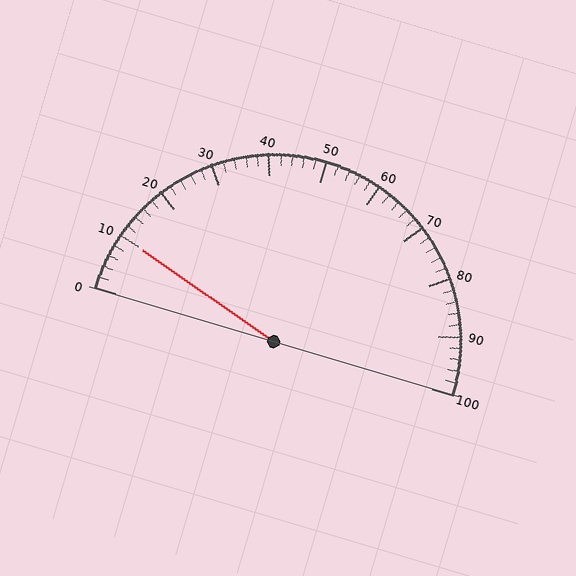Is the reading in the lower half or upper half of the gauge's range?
The reading is in the lower half of the range (0 to 100).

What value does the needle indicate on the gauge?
The needle indicates approximately 10.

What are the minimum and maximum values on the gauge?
The gauge ranges from 0 to 100.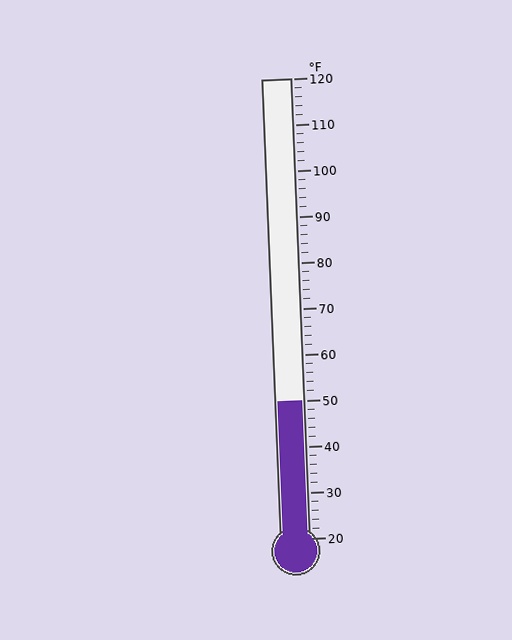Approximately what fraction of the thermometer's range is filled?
The thermometer is filled to approximately 30% of its range.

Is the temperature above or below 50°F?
The temperature is at 50°F.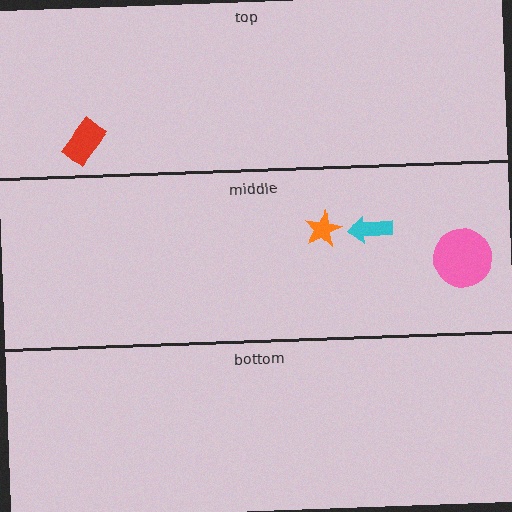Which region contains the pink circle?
The middle region.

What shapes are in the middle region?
The cyan arrow, the orange star, the pink circle.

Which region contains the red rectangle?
The top region.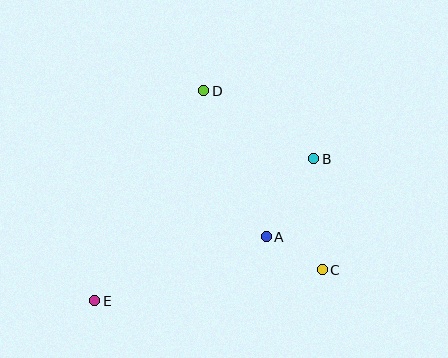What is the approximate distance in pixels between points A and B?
The distance between A and B is approximately 91 pixels.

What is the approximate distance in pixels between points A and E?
The distance between A and E is approximately 183 pixels.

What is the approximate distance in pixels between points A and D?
The distance between A and D is approximately 159 pixels.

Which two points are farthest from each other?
Points B and E are farthest from each other.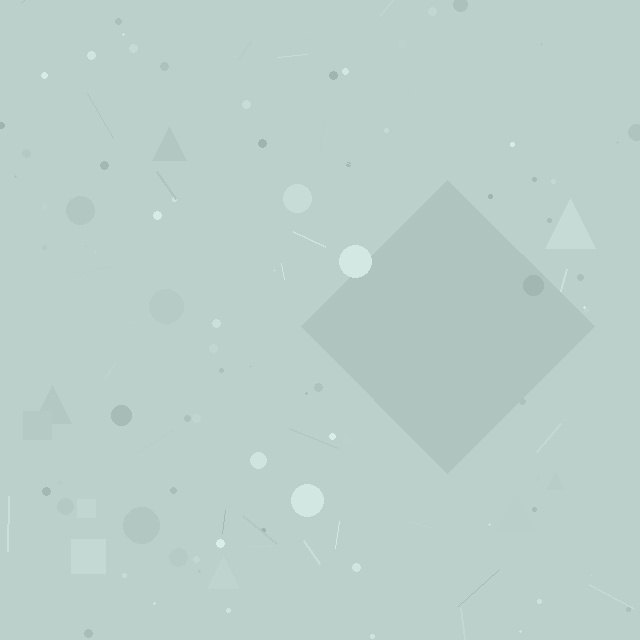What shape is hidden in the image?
A diamond is hidden in the image.